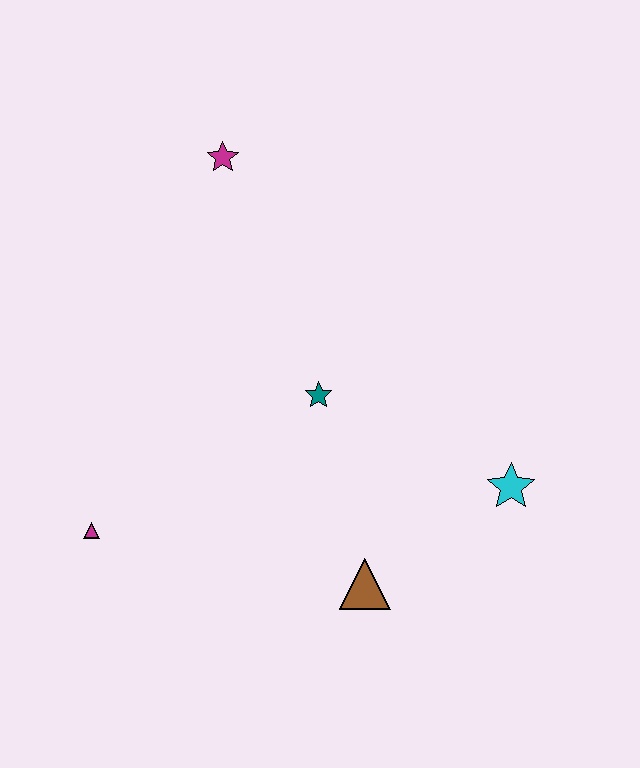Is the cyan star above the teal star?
No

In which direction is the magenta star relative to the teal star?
The magenta star is above the teal star.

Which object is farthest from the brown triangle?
The magenta star is farthest from the brown triangle.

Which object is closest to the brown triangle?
The cyan star is closest to the brown triangle.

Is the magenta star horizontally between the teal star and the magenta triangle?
Yes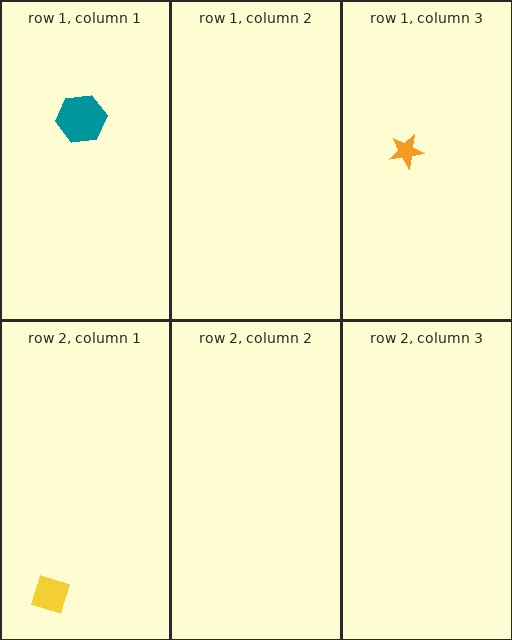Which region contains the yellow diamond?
The row 2, column 1 region.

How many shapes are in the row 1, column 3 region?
1.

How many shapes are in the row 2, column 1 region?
1.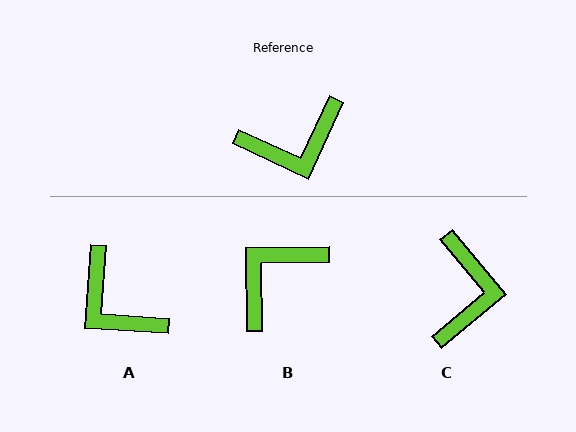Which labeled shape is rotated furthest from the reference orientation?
B, about 155 degrees away.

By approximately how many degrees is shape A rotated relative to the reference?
Approximately 69 degrees clockwise.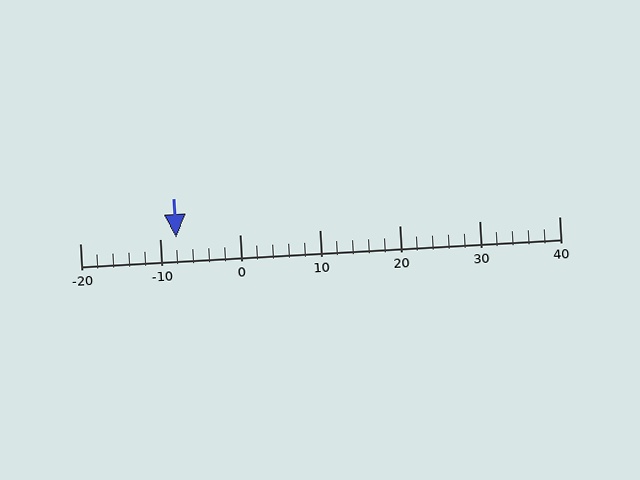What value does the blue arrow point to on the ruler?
The blue arrow points to approximately -8.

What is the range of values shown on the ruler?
The ruler shows values from -20 to 40.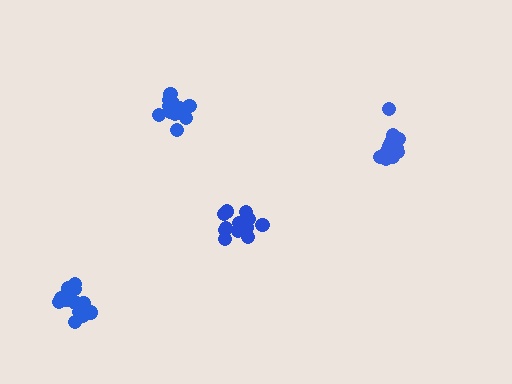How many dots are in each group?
Group 1: 13 dots, Group 2: 15 dots, Group 3: 12 dots, Group 4: 13 dots (53 total).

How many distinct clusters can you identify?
There are 4 distinct clusters.